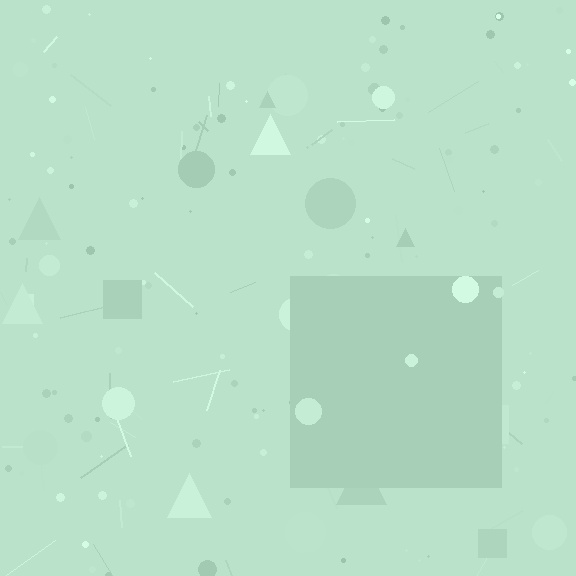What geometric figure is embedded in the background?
A square is embedded in the background.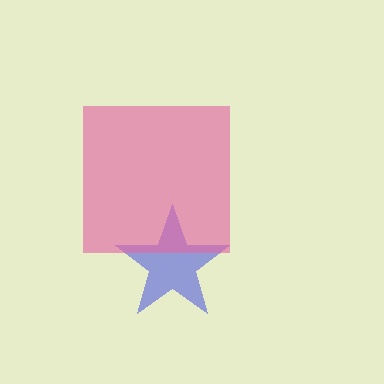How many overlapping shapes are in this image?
There are 2 overlapping shapes in the image.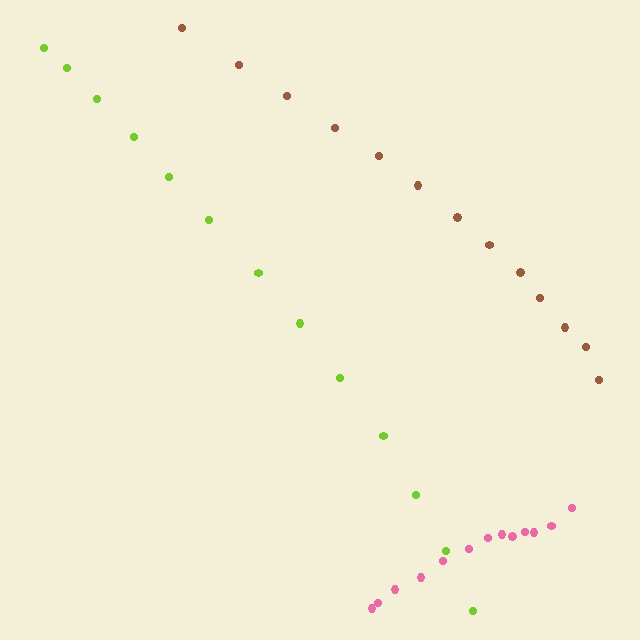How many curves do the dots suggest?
There are 3 distinct paths.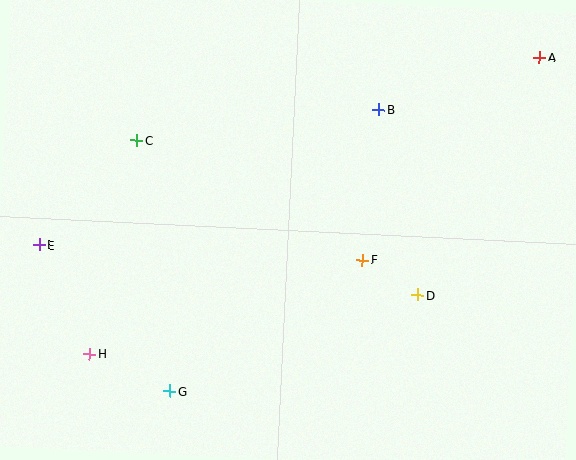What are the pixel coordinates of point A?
Point A is at (540, 57).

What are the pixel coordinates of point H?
Point H is at (90, 354).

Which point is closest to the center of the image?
Point F at (362, 260) is closest to the center.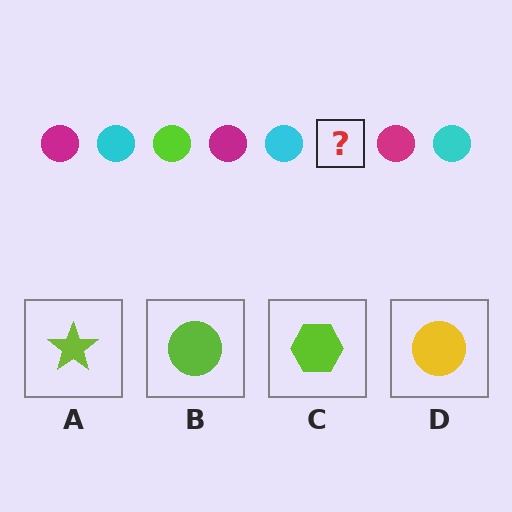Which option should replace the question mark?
Option B.